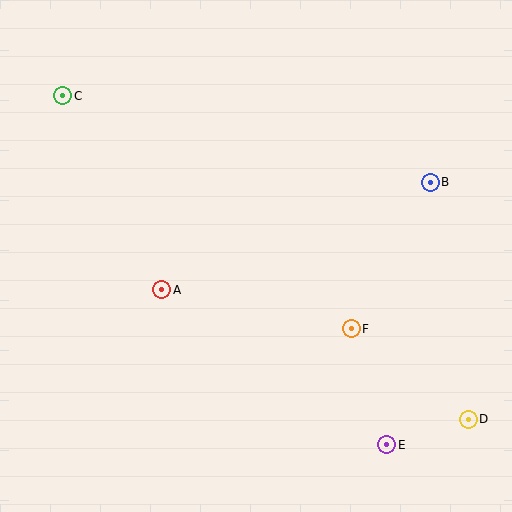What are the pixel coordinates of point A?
Point A is at (162, 290).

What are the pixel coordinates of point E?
Point E is at (387, 445).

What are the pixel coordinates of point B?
Point B is at (430, 182).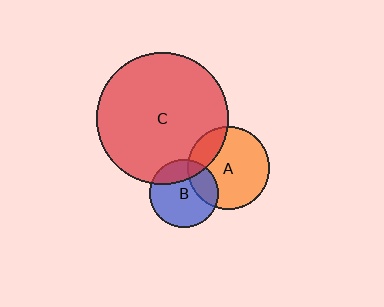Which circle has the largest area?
Circle C (red).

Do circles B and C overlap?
Yes.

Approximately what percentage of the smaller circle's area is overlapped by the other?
Approximately 25%.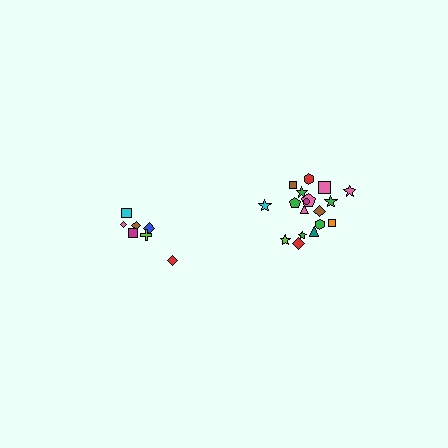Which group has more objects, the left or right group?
The right group.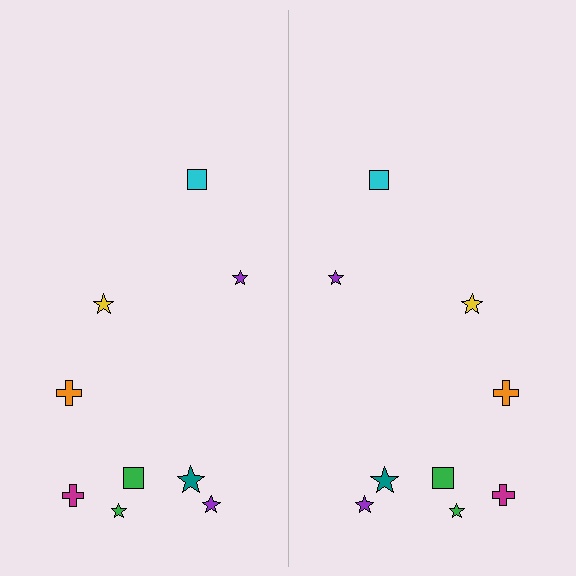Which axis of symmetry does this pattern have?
The pattern has a vertical axis of symmetry running through the center of the image.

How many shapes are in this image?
There are 18 shapes in this image.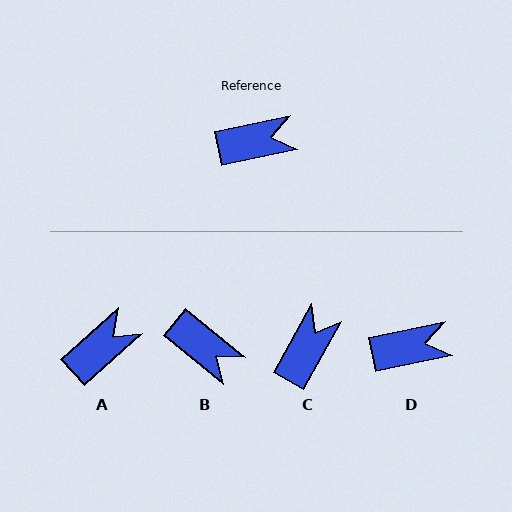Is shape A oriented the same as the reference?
No, it is off by about 30 degrees.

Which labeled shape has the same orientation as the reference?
D.